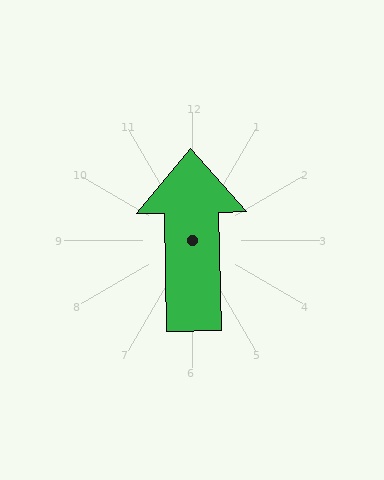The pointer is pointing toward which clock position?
Roughly 12 o'clock.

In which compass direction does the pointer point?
North.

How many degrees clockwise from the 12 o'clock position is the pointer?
Approximately 359 degrees.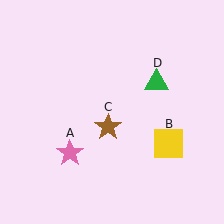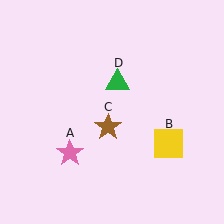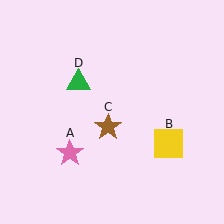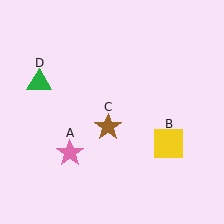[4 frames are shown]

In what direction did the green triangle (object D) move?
The green triangle (object D) moved left.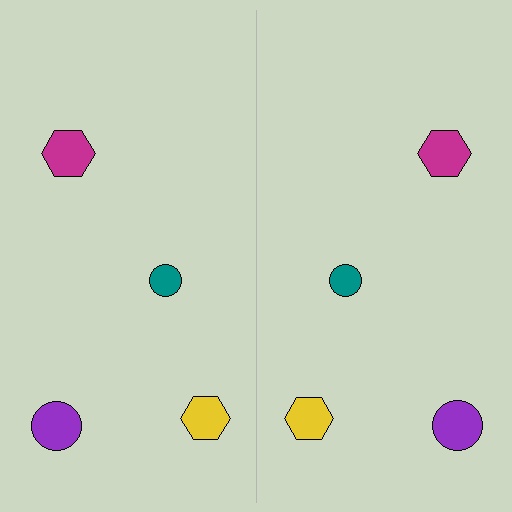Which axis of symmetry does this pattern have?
The pattern has a vertical axis of symmetry running through the center of the image.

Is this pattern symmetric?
Yes, this pattern has bilateral (reflection) symmetry.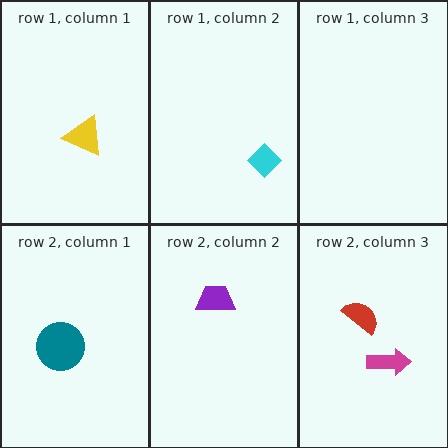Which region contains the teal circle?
The row 2, column 1 region.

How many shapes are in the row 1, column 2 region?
1.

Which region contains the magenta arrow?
The row 2, column 3 region.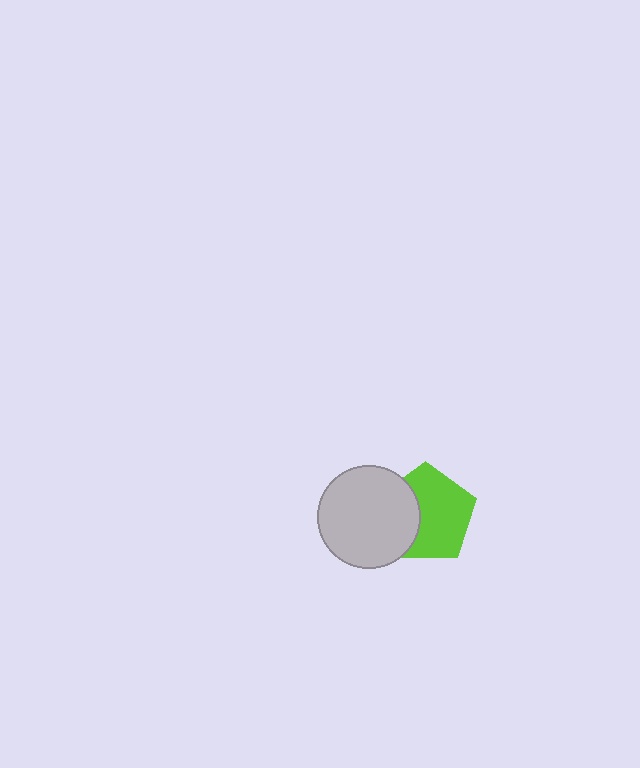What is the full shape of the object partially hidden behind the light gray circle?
The partially hidden object is a lime pentagon.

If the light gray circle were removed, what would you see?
You would see the complete lime pentagon.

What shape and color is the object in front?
The object in front is a light gray circle.